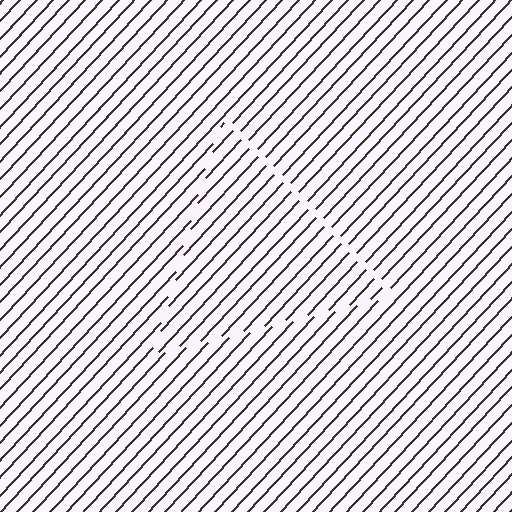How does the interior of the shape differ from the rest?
The interior of the shape contains the same grating, shifted by half a period — the contour is defined by the phase discontinuity where line-ends from the inner and outer gratings abut.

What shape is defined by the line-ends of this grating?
An illusory triangle. The interior of the shape contains the same grating, shifted by half a period — the contour is defined by the phase discontinuity where line-ends from the inner and outer gratings abut.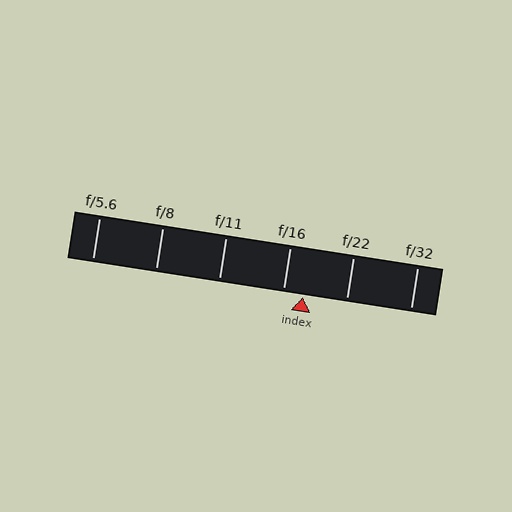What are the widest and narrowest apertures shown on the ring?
The widest aperture shown is f/5.6 and the narrowest is f/32.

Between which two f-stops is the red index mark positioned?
The index mark is between f/16 and f/22.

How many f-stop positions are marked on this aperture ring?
There are 6 f-stop positions marked.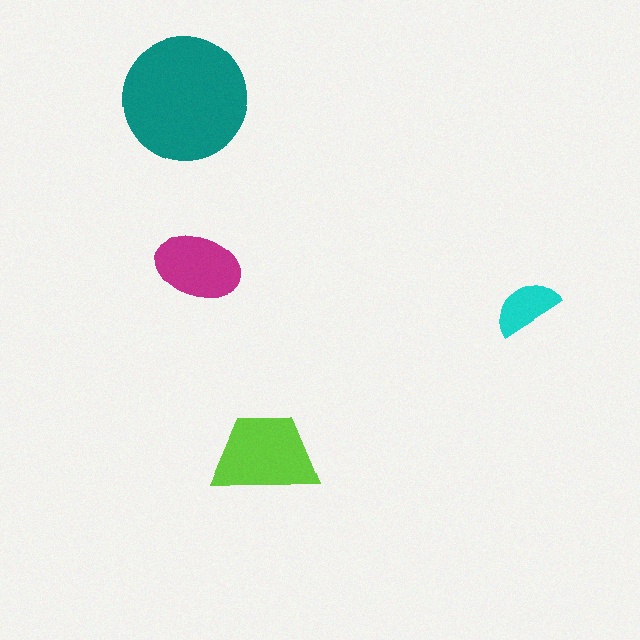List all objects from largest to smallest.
The teal circle, the lime trapezoid, the magenta ellipse, the cyan semicircle.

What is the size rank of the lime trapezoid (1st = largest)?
2nd.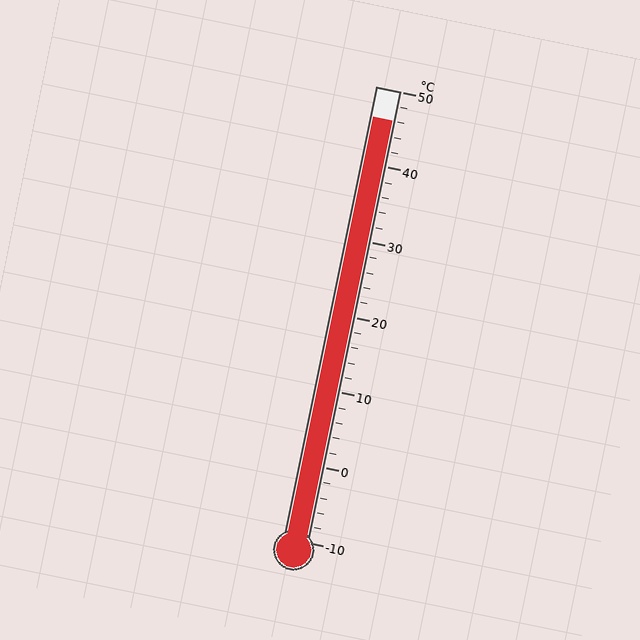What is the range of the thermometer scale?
The thermometer scale ranges from -10°C to 50°C.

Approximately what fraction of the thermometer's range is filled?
The thermometer is filled to approximately 95% of its range.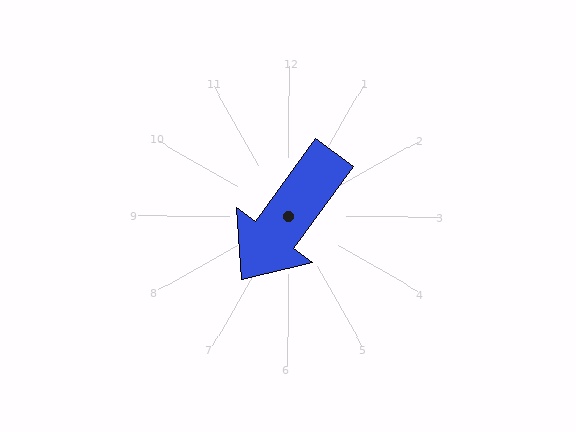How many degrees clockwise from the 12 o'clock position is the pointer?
Approximately 216 degrees.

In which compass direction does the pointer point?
Southwest.